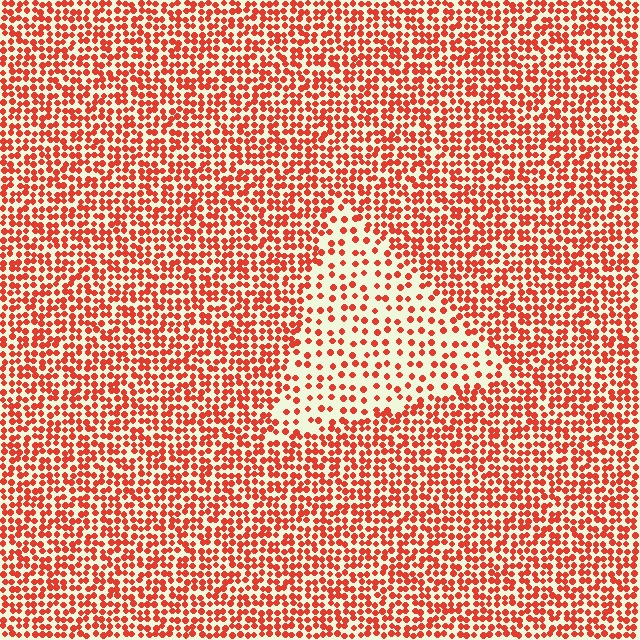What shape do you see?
I see a triangle.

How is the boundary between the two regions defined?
The boundary is defined by a change in element density (approximately 2.2x ratio). All elements are the same color, size, and shape.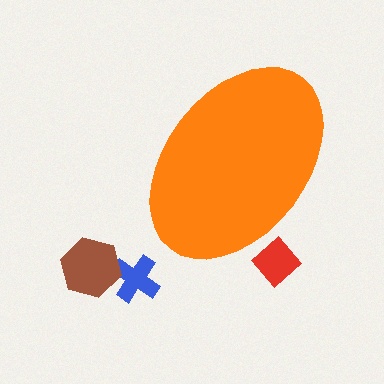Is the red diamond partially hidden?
Yes, the red diamond is partially hidden behind the orange ellipse.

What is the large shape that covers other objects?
An orange ellipse.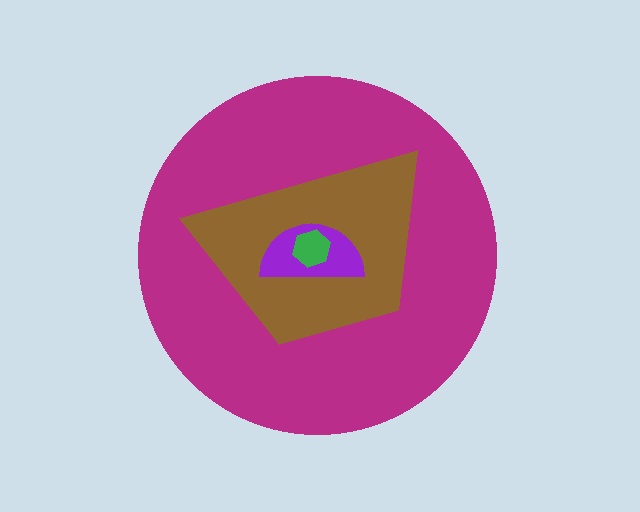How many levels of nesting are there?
4.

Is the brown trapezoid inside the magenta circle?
Yes.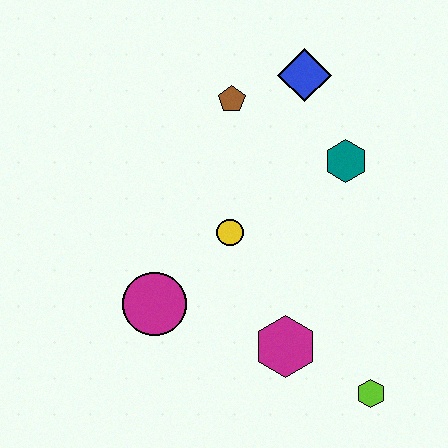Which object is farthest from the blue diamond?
The lime hexagon is farthest from the blue diamond.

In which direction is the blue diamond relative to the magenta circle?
The blue diamond is above the magenta circle.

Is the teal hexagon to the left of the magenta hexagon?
No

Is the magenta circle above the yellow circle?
No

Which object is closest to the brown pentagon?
The blue diamond is closest to the brown pentagon.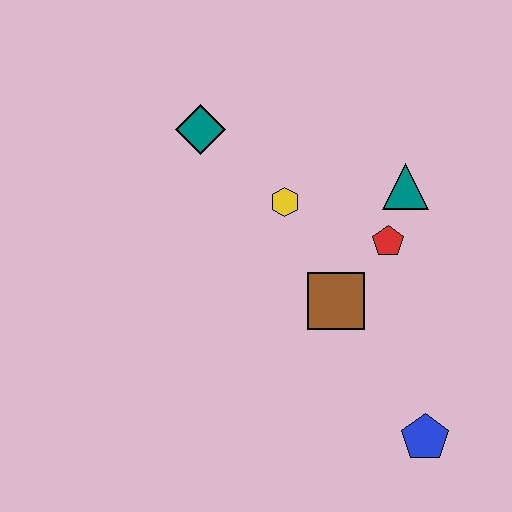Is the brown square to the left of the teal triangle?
Yes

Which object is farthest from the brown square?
The teal diamond is farthest from the brown square.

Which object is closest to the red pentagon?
The teal triangle is closest to the red pentagon.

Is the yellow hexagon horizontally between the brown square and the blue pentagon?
No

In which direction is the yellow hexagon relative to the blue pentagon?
The yellow hexagon is above the blue pentagon.